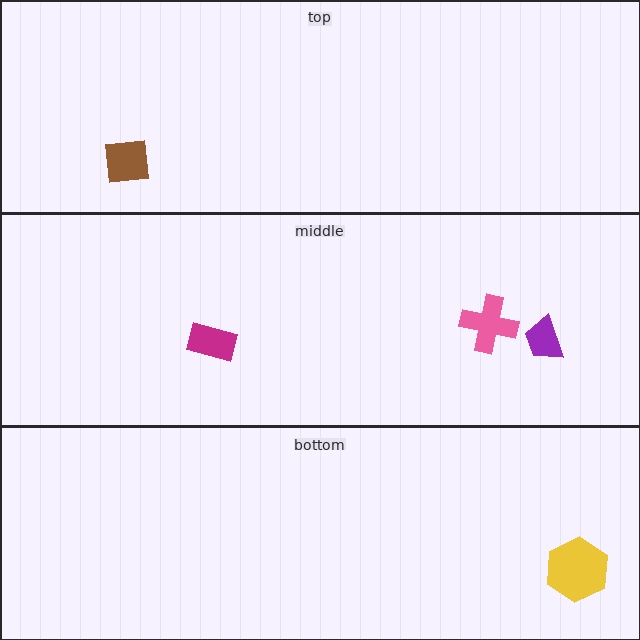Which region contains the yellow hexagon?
The bottom region.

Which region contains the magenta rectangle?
The middle region.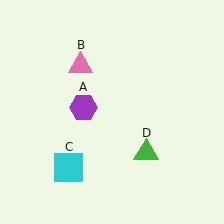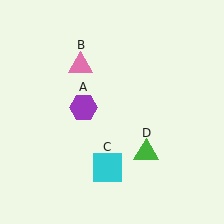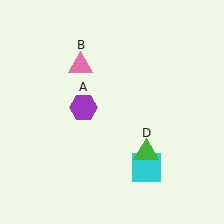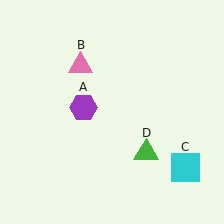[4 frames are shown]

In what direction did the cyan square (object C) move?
The cyan square (object C) moved right.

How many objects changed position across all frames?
1 object changed position: cyan square (object C).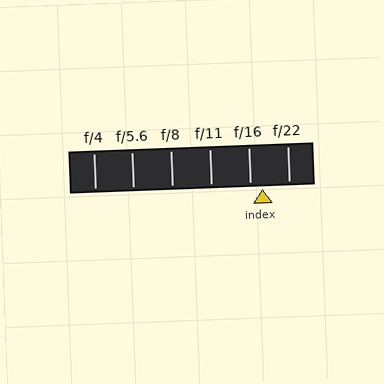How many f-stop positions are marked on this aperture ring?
There are 6 f-stop positions marked.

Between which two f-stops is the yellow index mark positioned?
The index mark is between f/16 and f/22.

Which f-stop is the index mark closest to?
The index mark is closest to f/16.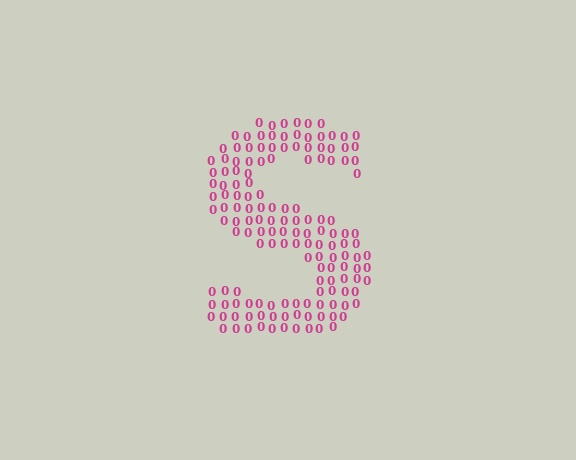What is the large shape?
The large shape is the letter S.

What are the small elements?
The small elements are digit 0's.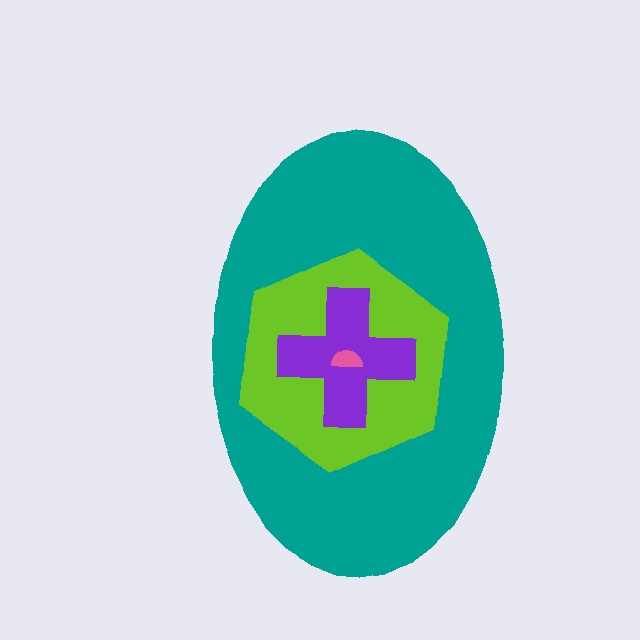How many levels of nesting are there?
4.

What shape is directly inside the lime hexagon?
The purple cross.